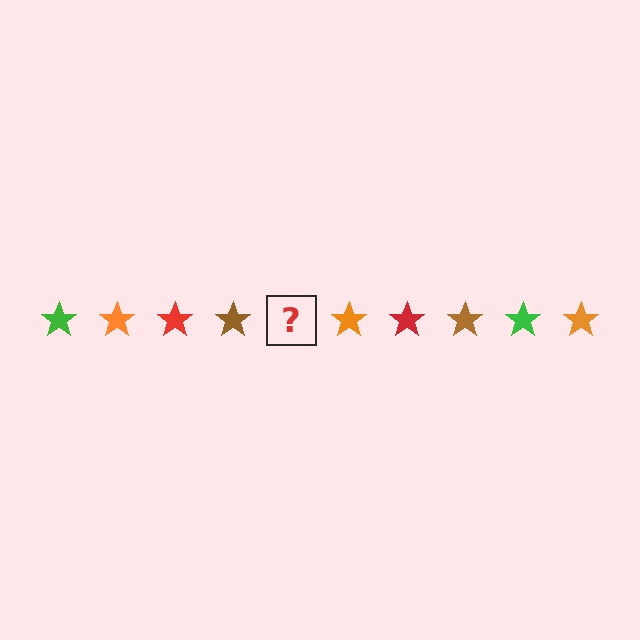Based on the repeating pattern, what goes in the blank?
The blank should be a green star.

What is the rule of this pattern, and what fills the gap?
The rule is that the pattern cycles through green, orange, red, brown stars. The gap should be filled with a green star.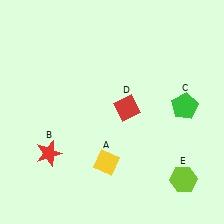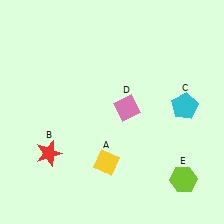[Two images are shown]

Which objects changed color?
C changed from green to cyan. D changed from red to pink.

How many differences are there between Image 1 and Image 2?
There are 2 differences between the two images.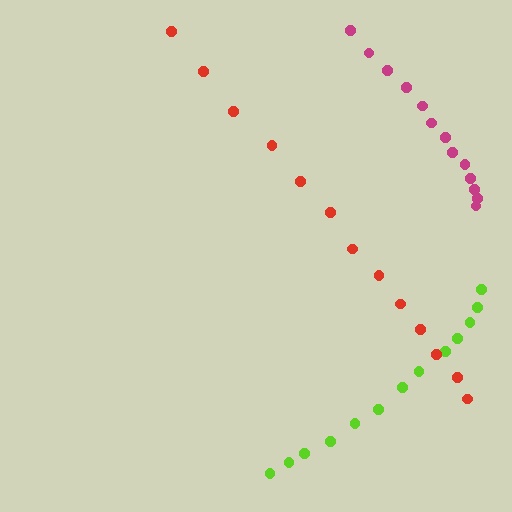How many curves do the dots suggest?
There are 3 distinct paths.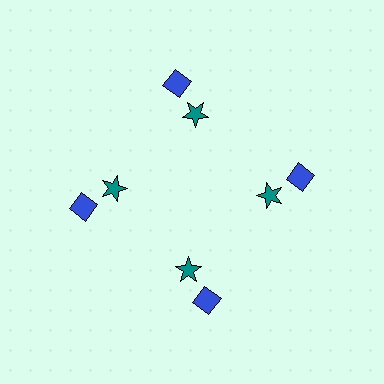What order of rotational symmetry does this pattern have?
This pattern has 4-fold rotational symmetry.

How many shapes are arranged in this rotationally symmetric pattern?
There are 8 shapes, arranged in 4 groups of 2.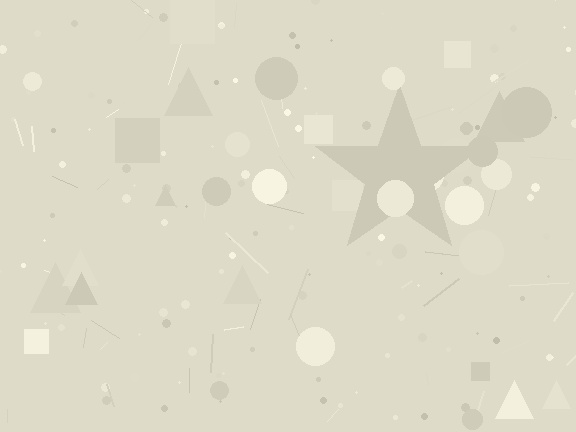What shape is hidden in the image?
A star is hidden in the image.